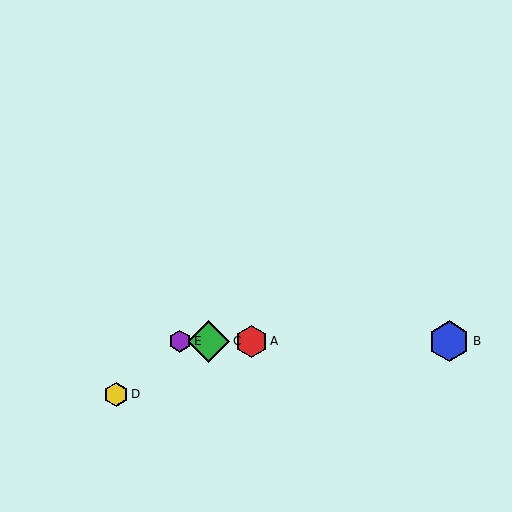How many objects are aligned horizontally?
4 objects (A, B, C, E) are aligned horizontally.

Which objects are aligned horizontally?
Objects A, B, C, E are aligned horizontally.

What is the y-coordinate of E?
Object E is at y≈341.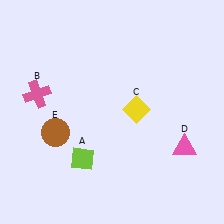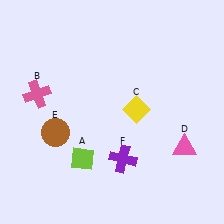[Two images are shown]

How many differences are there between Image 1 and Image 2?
There is 1 difference between the two images.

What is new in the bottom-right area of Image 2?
A purple cross (F) was added in the bottom-right area of Image 2.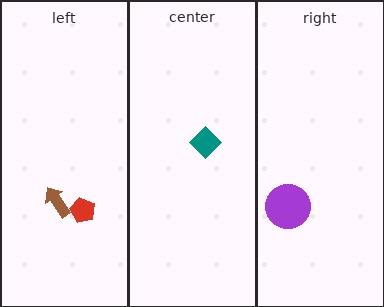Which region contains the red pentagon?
The left region.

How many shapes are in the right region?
1.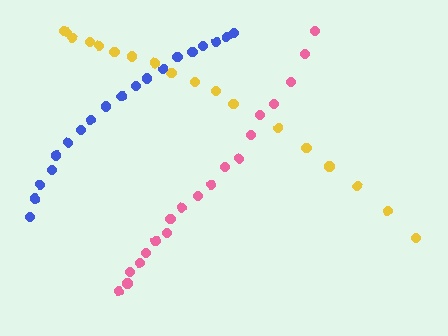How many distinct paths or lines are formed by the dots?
There are 3 distinct paths.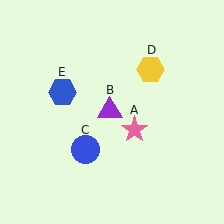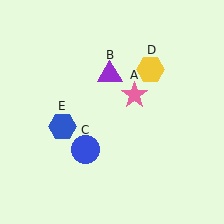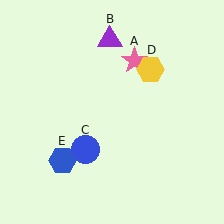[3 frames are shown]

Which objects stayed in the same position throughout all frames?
Blue circle (object C) and yellow hexagon (object D) remained stationary.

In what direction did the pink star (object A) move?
The pink star (object A) moved up.